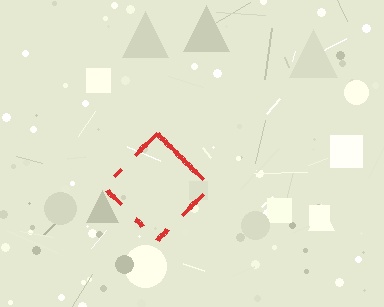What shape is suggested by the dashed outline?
The dashed outline suggests a diamond.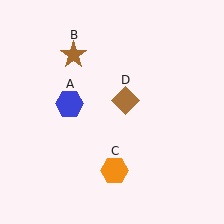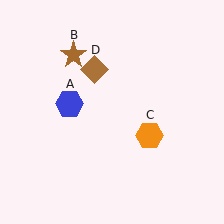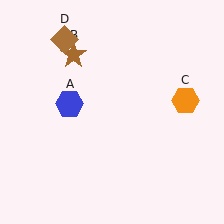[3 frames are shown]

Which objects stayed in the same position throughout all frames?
Blue hexagon (object A) and brown star (object B) remained stationary.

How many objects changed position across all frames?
2 objects changed position: orange hexagon (object C), brown diamond (object D).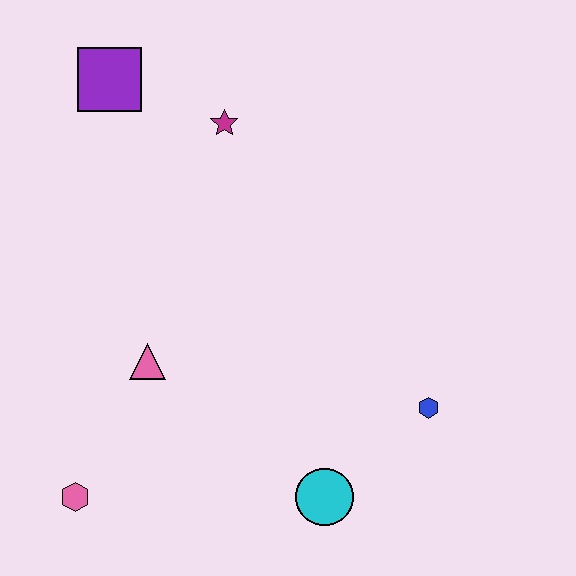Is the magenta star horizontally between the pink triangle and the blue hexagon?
Yes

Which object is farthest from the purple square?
The cyan circle is farthest from the purple square.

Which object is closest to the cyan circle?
The blue hexagon is closest to the cyan circle.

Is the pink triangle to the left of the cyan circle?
Yes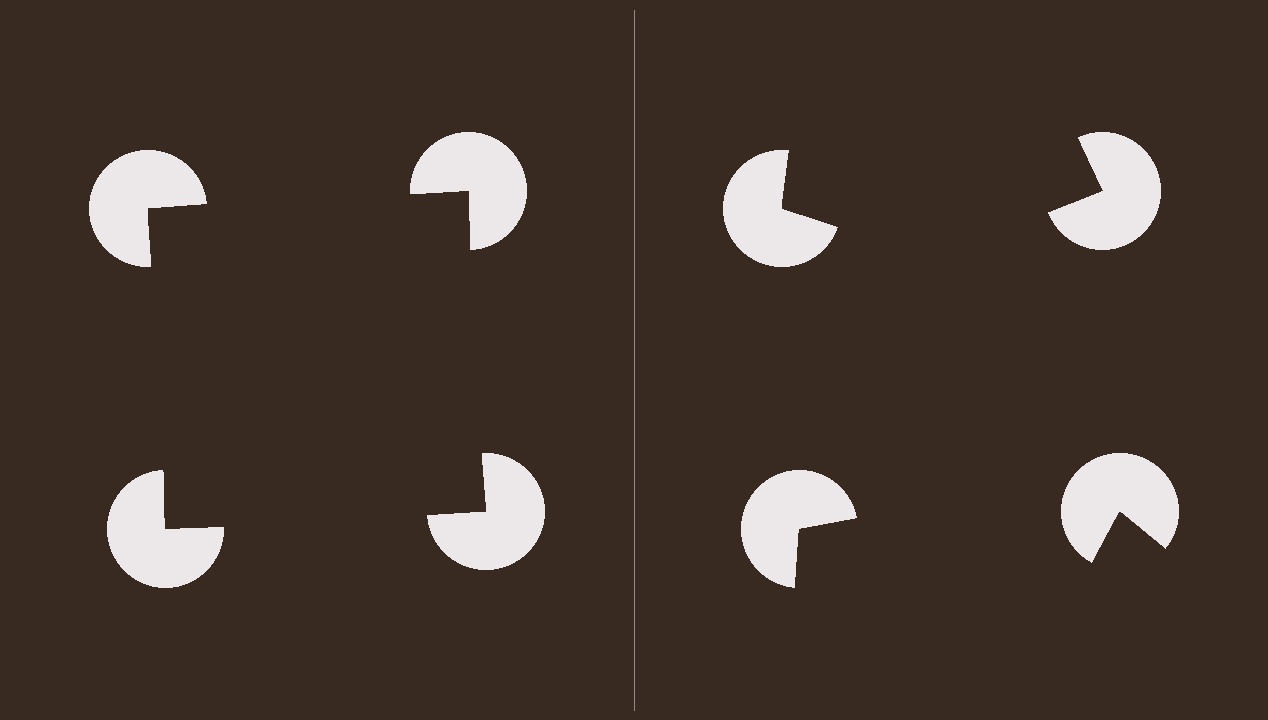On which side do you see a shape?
An illusory square appears on the left side. On the right side the wedge cuts are rotated, so no coherent shape forms.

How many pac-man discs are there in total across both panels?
8 — 4 on each side.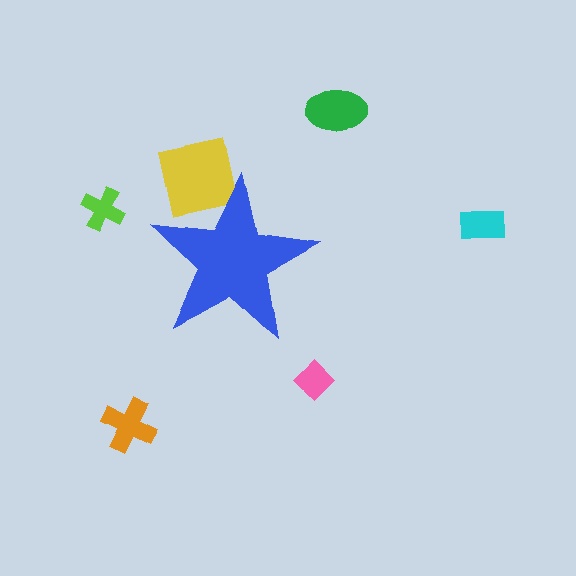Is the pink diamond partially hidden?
No, the pink diamond is fully visible.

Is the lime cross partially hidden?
No, the lime cross is fully visible.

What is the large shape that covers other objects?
A blue star.